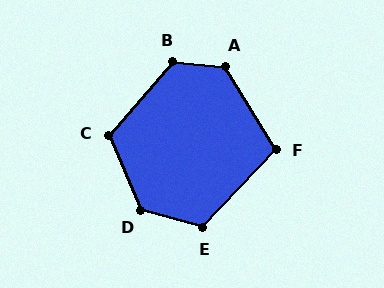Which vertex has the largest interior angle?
D, at approximately 129 degrees.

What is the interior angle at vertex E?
Approximately 118 degrees (obtuse).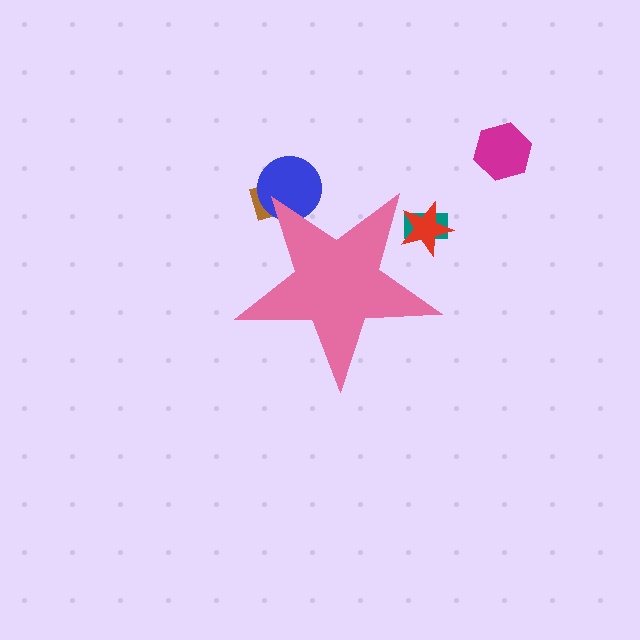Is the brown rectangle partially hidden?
Yes, the brown rectangle is partially hidden behind the pink star.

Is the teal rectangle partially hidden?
Yes, the teal rectangle is partially hidden behind the pink star.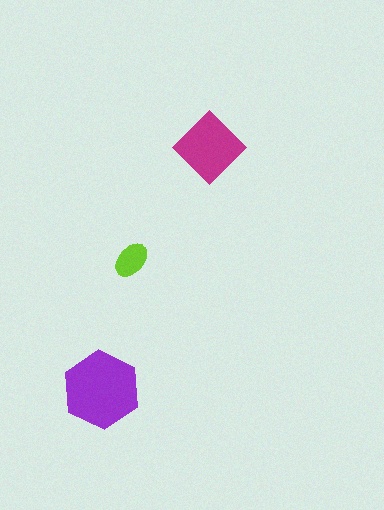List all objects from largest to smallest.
The purple hexagon, the magenta diamond, the lime ellipse.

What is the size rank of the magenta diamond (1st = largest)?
2nd.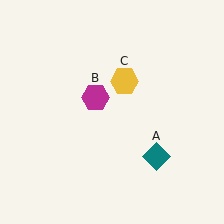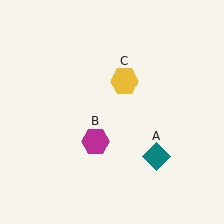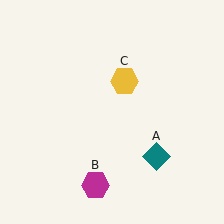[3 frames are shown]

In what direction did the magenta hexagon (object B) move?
The magenta hexagon (object B) moved down.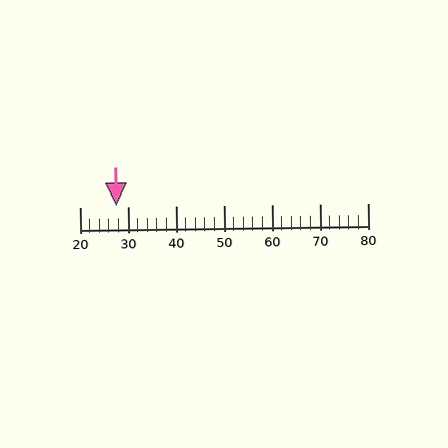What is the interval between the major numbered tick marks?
The major tick marks are spaced 10 units apart.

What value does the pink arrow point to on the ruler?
The pink arrow points to approximately 28.